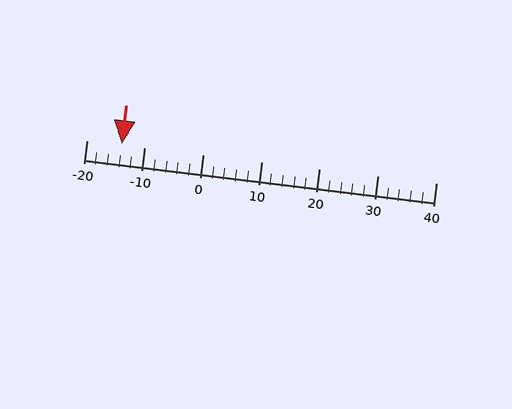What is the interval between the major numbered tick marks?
The major tick marks are spaced 10 units apart.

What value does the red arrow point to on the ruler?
The red arrow points to approximately -14.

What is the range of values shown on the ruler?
The ruler shows values from -20 to 40.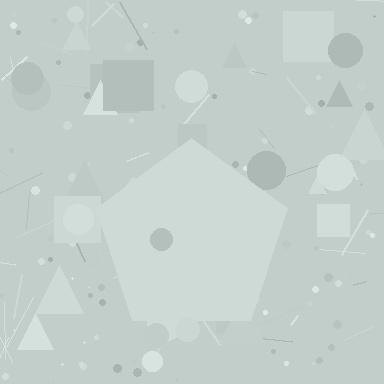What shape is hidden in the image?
A pentagon is hidden in the image.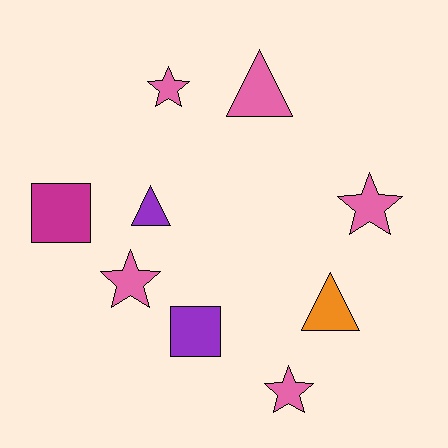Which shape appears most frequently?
Star, with 4 objects.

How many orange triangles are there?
There is 1 orange triangle.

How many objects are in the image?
There are 9 objects.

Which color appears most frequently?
Pink, with 5 objects.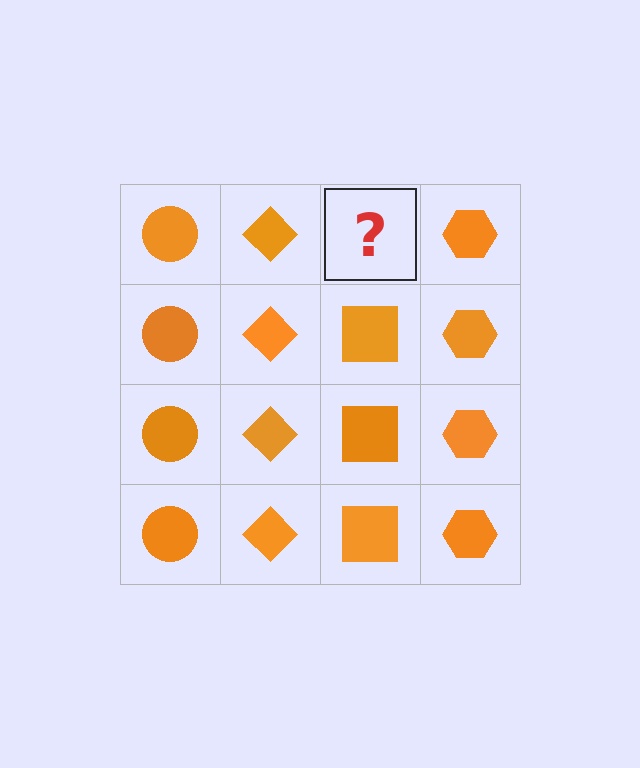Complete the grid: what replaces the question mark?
The question mark should be replaced with an orange square.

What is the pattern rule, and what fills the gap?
The rule is that each column has a consistent shape. The gap should be filled with an orange square.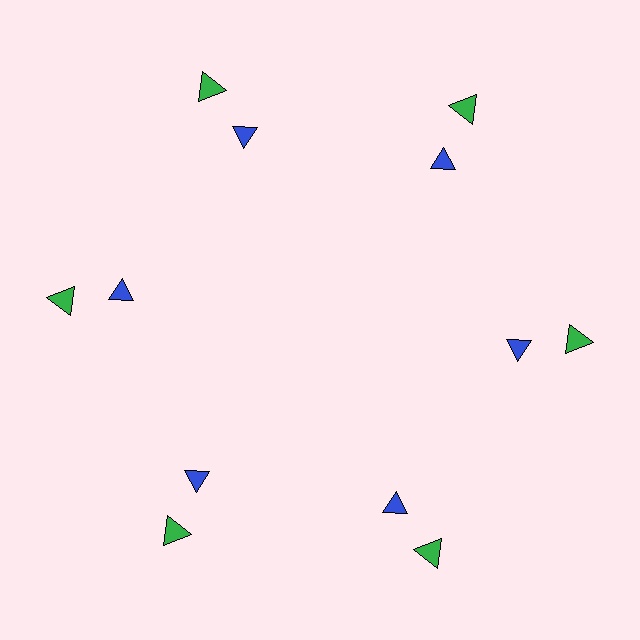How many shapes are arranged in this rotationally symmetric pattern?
There are 12 shapes, arranged in 6 groups of 2.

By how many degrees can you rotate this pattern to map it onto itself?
The pattern maps onto itself every 60 degrees of rotation.